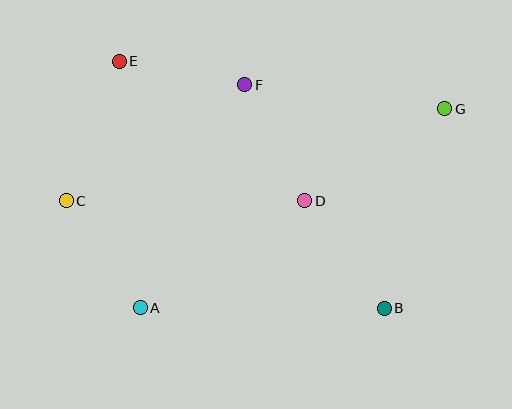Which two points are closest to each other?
Points E and F are closest to each other.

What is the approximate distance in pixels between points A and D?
The distance between A and D is approximately 196 pixels.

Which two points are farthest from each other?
Points C and G are farthest from each other.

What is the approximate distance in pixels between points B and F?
The distance between B and F is approximately 264 pixels.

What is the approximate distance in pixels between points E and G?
The distance between E and G is approximately 329 pixels.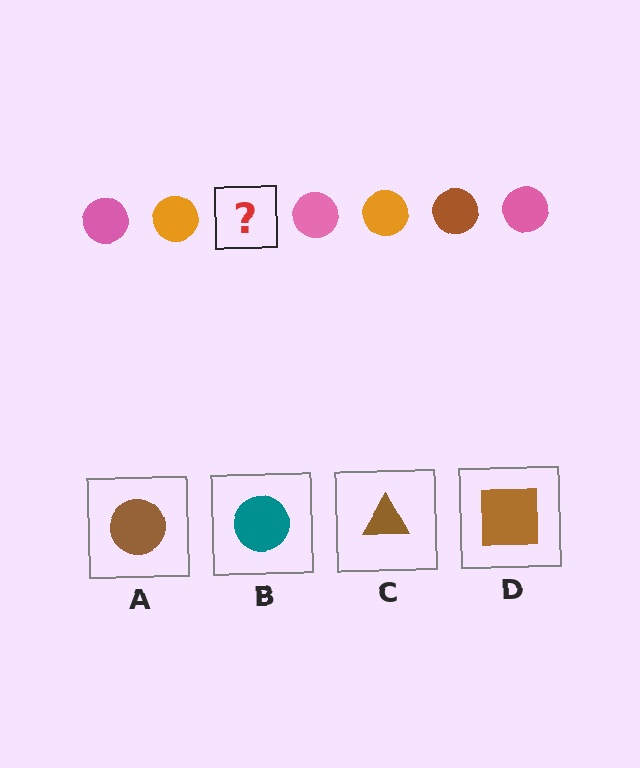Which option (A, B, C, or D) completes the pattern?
A.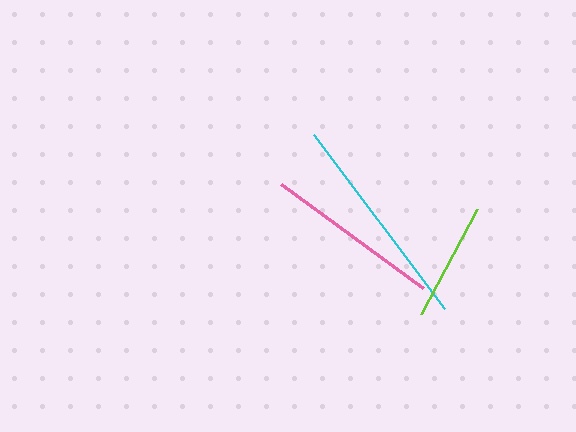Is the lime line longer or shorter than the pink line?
The pink line is longer than the lime line.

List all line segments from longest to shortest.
From longest to shortest: cyan, pink, lime.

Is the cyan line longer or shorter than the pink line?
The cyan line is longer than the pink line.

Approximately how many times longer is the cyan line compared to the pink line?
The cyan line is approximately 1.2 times the length of the pink line.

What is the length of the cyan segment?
The cyan segment is approximately 218 pixels long.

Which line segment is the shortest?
The lime line is the shortest at approximately 119 pixels.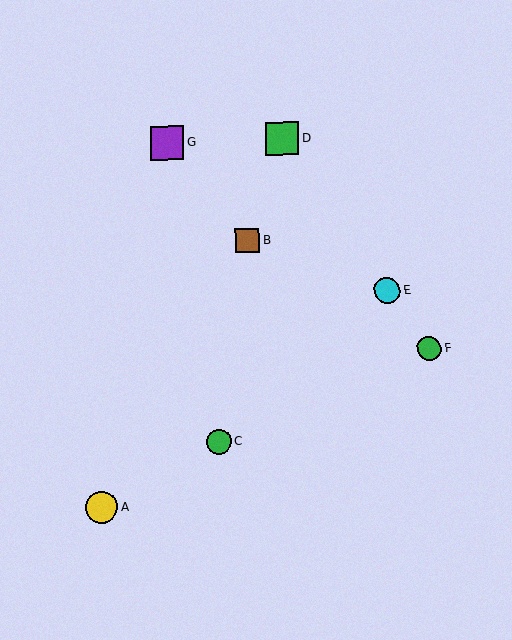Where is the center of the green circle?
The center of the green circle is at (219, 442).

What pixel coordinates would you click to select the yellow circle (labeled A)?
Click at (102, 507) to select the yellow circle A.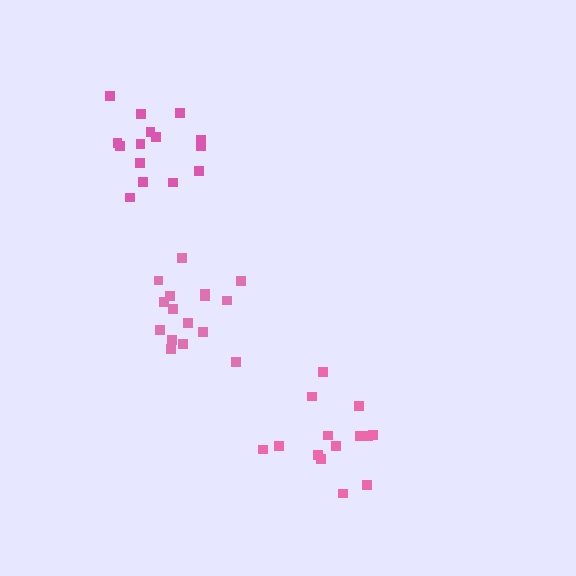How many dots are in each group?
Group 1: 15 dots, Group 2: 14 dots, Group 3: 16 dots (45 total).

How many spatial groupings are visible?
There are 3 spatial groupings.